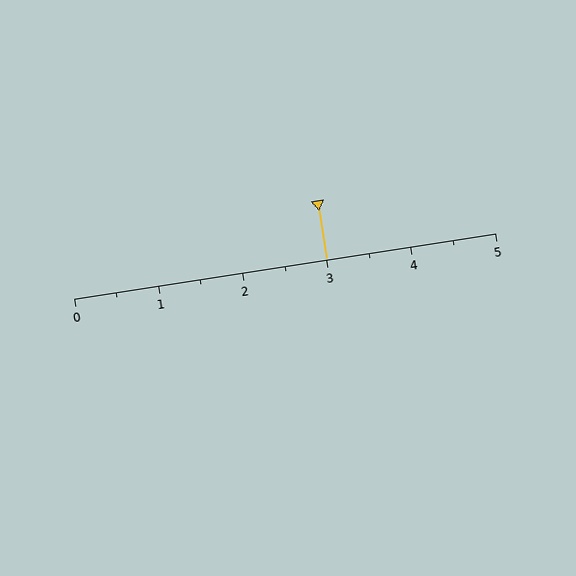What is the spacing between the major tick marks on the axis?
The major ticks are spaced 1 apart.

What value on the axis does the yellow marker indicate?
The marker indicates approximately 3.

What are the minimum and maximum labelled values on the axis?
The axis runs from 0 to 5.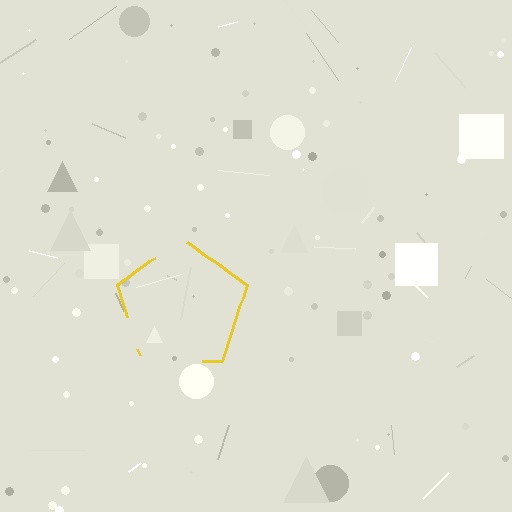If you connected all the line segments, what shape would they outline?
They would outline a pentagon.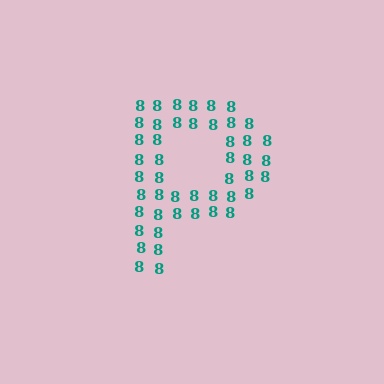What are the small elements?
The small elements are digit 8's.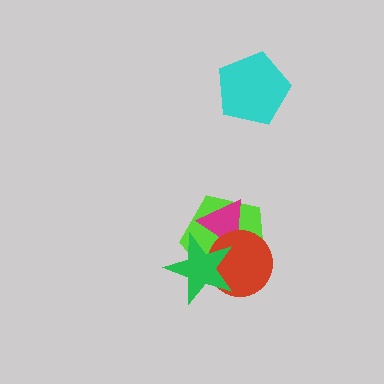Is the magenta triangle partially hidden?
Yes, it is partially covered by another shape.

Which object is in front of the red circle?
The green star is in front of the red circle.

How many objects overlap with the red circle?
3 objects overlap with the red circle.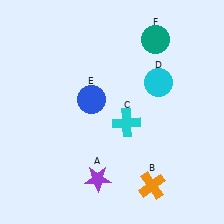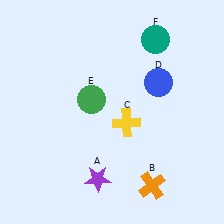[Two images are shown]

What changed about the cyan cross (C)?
In Image 1, C is cyan. In Image 2, it changed to yellow.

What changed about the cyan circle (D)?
In Image 1, D is cyan. In Image 2, it changed to blue.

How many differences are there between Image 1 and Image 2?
There are 3 differences between the two images.